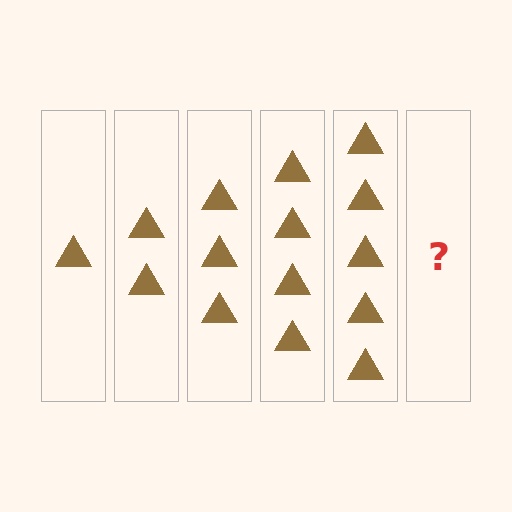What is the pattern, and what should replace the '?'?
The pattern is that each step adds one more triangle. The '?' should be 6 triangles.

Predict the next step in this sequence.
The next step is 6 triangles.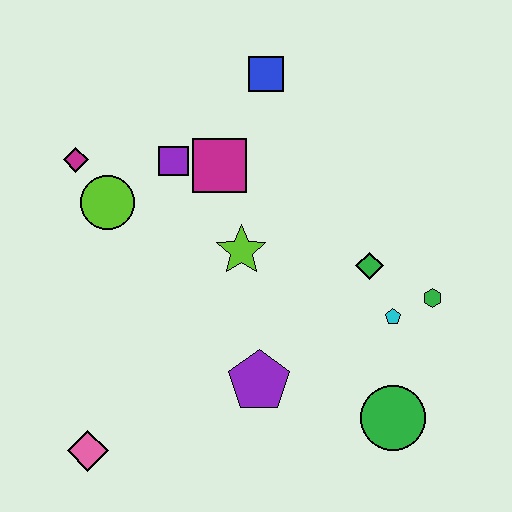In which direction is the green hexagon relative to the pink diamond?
The green hexagon is to the right of the pink diamond.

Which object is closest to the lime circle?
The magenta diamond is closest to the lime circle.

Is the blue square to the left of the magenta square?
No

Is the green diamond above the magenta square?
No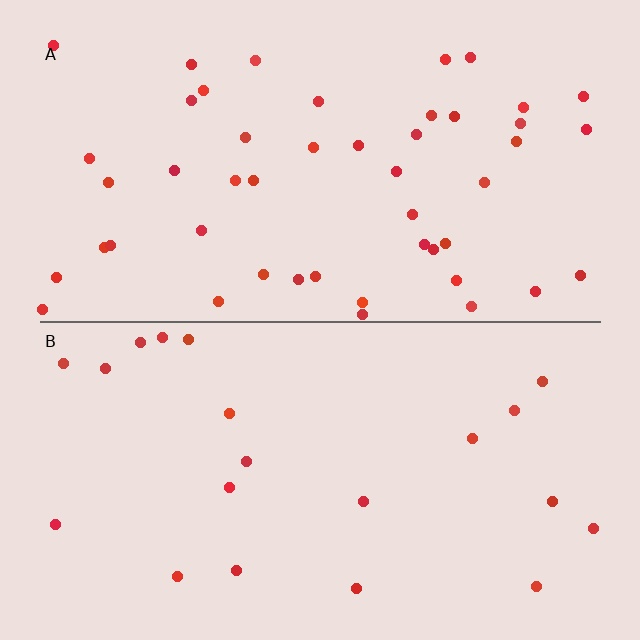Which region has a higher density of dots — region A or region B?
A (the top).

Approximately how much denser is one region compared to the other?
Approximately 2.3× — region A over region B.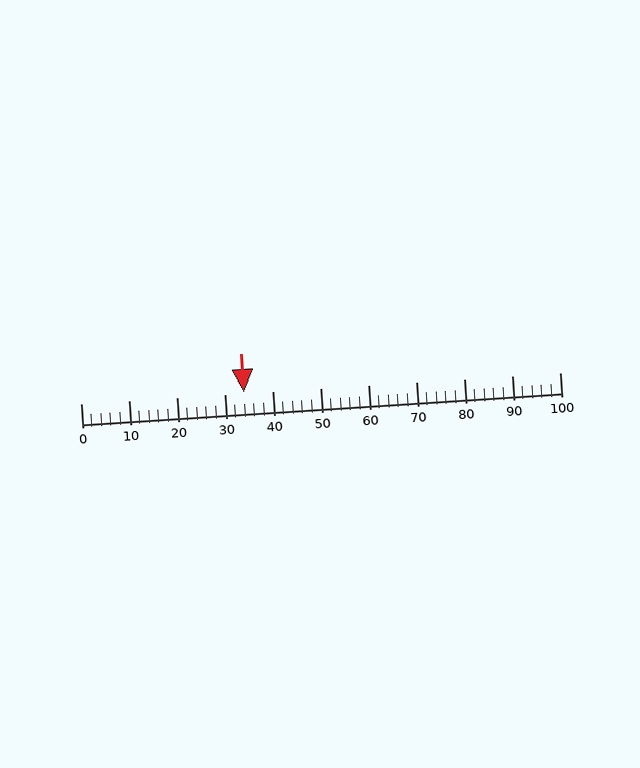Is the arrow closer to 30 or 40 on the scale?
The arrow is closer to 30.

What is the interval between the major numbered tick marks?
The major tick marks are spaced 10 units apart.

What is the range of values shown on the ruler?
The ruler shows values from 0 to 100.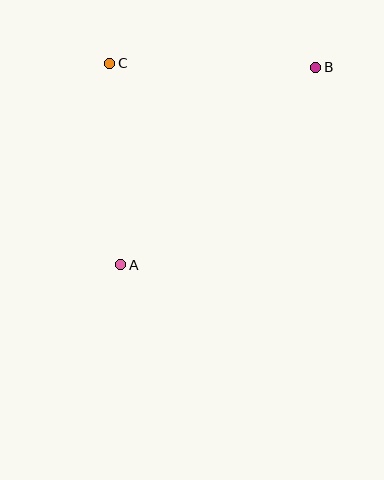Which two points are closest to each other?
Points A and C are closest to each other.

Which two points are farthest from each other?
Points A and B are farthest from each other.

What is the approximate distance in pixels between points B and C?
The distance between B and C is approximately 206 pixels.